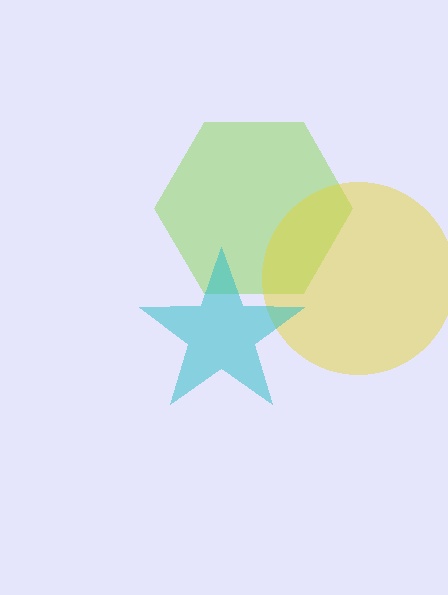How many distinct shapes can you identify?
There are 3 distinct shapes: a lime hexagon, a yellow circle, a cyan star.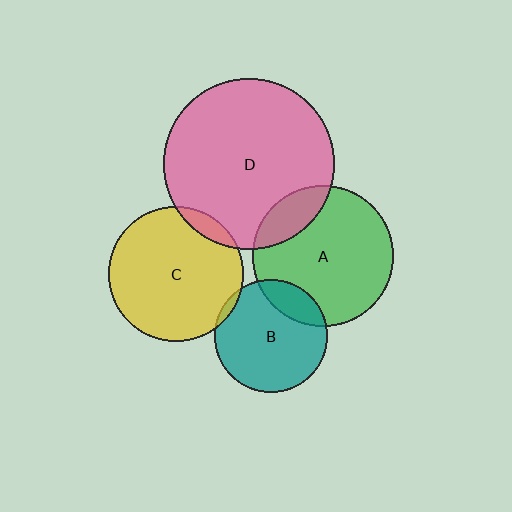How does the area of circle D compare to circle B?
Approximately 2.3 times.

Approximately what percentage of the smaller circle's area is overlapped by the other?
Approximately 5%.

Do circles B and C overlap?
Yes.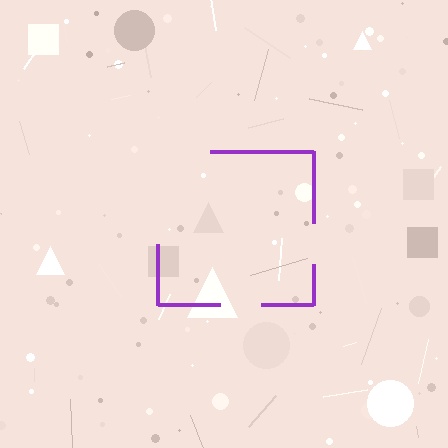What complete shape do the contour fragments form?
The contour fragments form a square.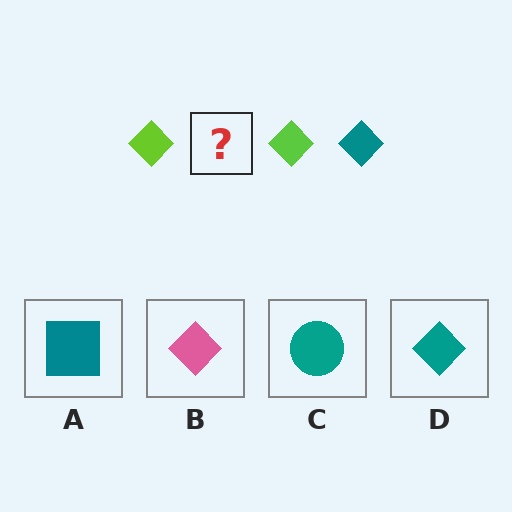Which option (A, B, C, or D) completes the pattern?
D.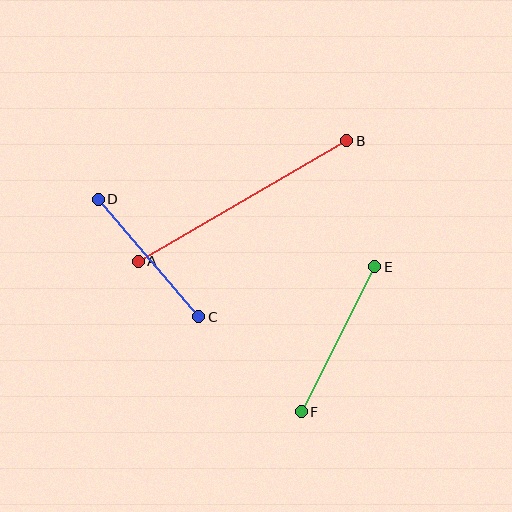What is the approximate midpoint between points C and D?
The midpoint is at approximately (148, 258) pixels.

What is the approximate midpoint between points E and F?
The midpoint is at approximately (338, 339) pixels.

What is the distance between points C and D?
The distance is approximately 155 pixels.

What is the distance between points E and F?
The distance is approximately 162 pixels.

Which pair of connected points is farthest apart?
Points A and B are farthest apart.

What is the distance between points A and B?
The distance is approximately 241 pixels.